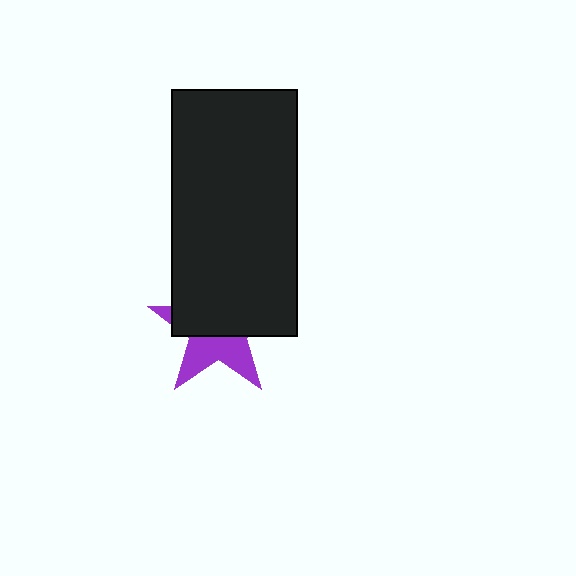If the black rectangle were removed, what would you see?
You would see the complete purple star.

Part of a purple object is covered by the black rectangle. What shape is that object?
It is a star.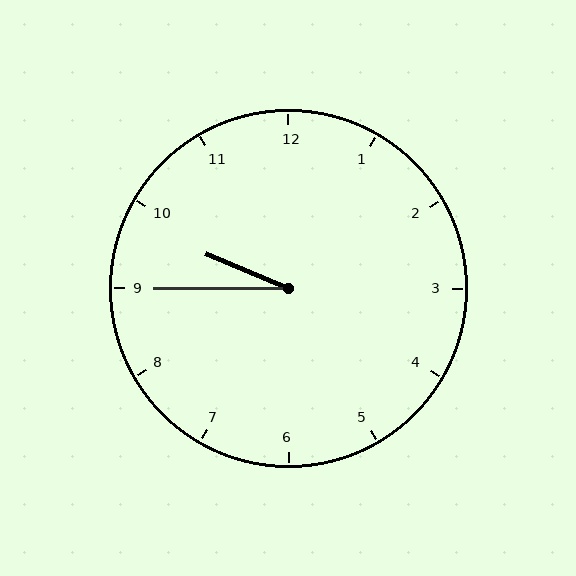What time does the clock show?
9:45.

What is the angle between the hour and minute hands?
Approximately 22 degrees.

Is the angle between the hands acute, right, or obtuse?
It is acute.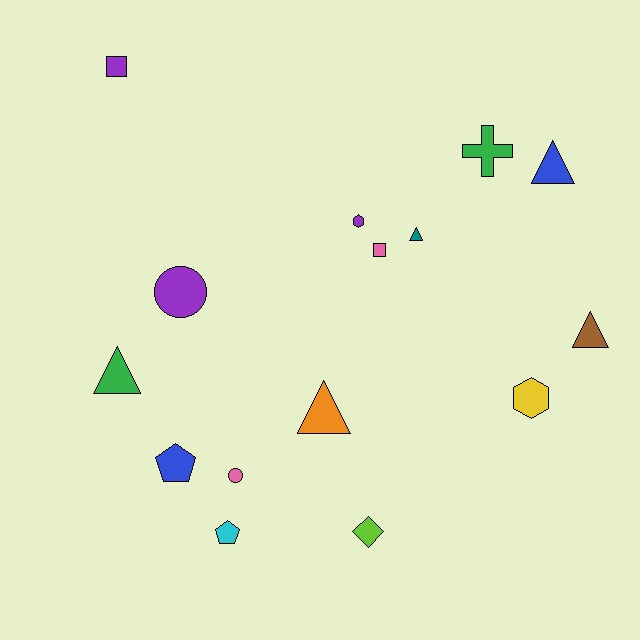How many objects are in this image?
There are 15 objects.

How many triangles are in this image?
There are 5 triangles.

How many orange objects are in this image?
There is 1 orange object.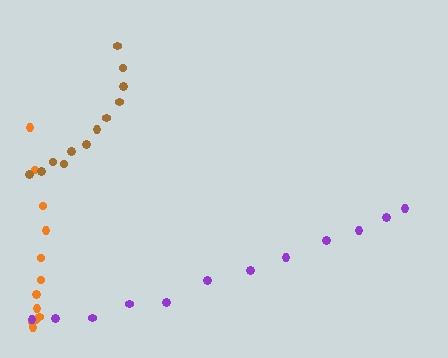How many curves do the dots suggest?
There are 3 distinct paths.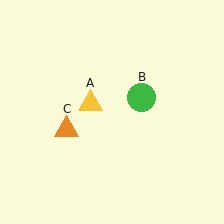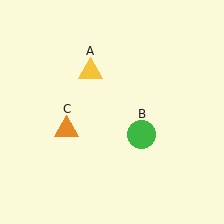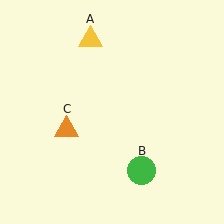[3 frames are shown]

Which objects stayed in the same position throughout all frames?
Orange triangle (object C) remained stationary.